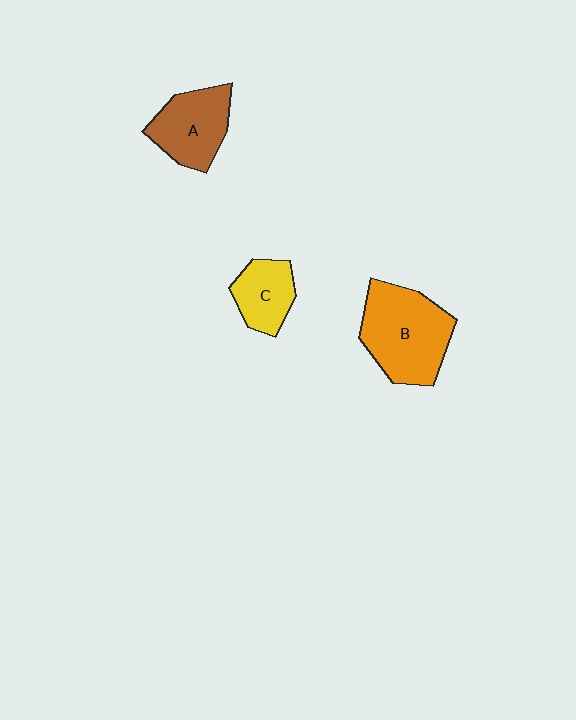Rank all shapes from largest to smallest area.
From largest to smallest: B (orange), A (brown), C (yellow).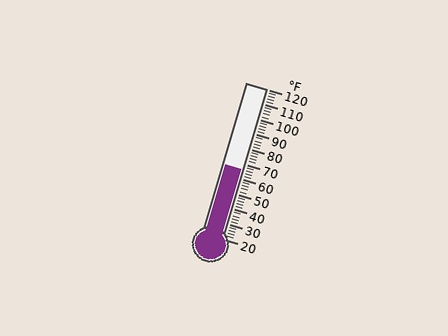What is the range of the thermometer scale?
The thermometer scale ranges from 20°F to 120°F.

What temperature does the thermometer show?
The thermometer shows approximately 66°F.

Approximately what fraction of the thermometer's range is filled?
The thermometer is filled to approximately 45% of its range.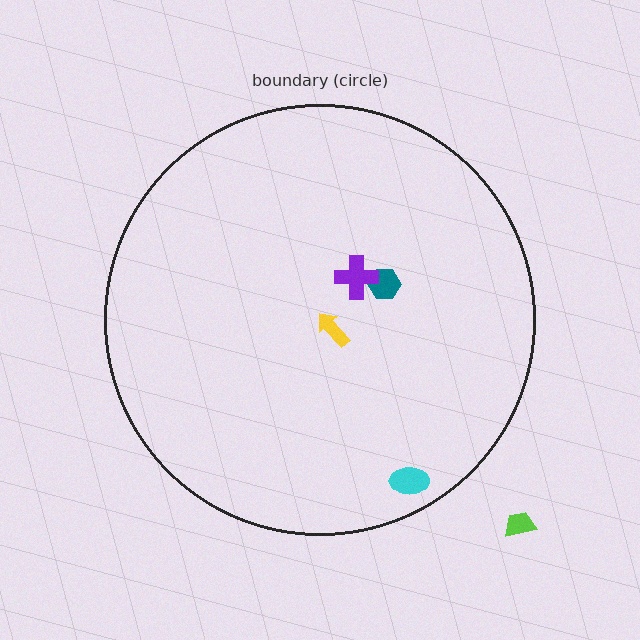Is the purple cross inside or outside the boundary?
Inside.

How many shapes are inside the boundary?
4 inside, 1 outside.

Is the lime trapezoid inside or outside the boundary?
Outside.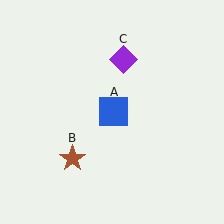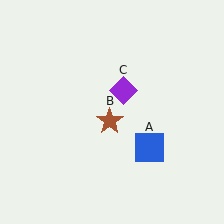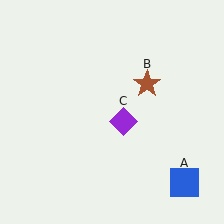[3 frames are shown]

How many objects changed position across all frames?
3 objects changed position: blue square (object A), brown star (object B), purple diamond (object C).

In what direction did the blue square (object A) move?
The blue square (object A) moved down and to the right.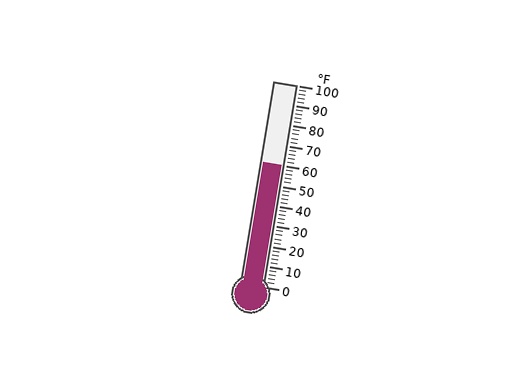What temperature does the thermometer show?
The thermometer shows approximately 60°F.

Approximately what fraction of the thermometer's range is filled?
The thermometer is filled to approximately 60% of its range.